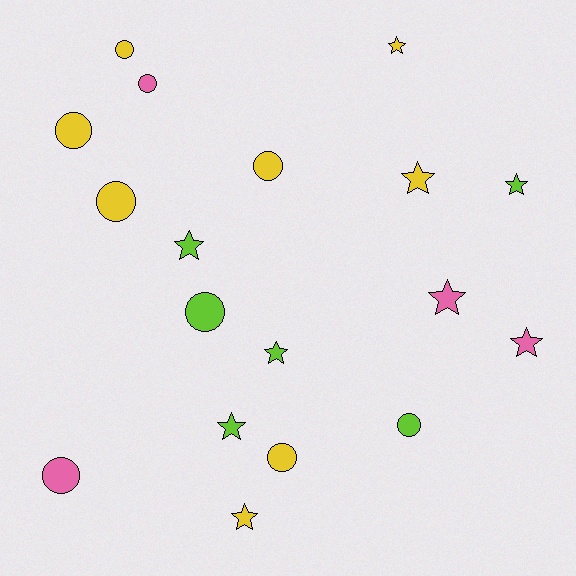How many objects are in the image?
There are 18 objects.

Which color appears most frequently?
Yellow, with 8 objects.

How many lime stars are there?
There are 4 lime stars.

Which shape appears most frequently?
Circle, with 9 objects.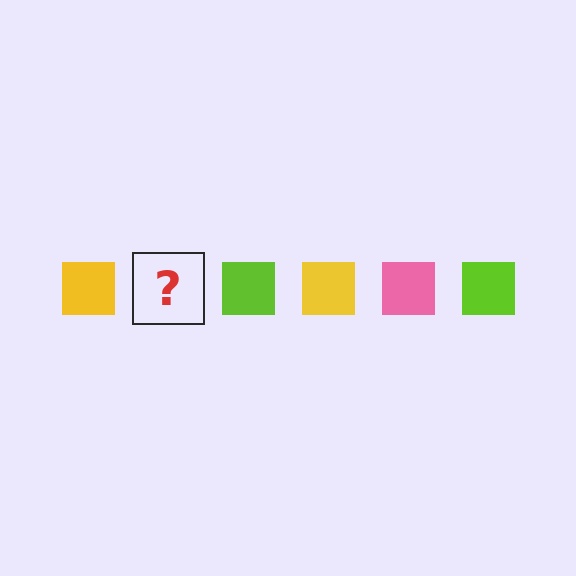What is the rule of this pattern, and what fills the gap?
The rule is that the pattern cycles through yellow, pink, lime squares. The gap should be filled with a pink square.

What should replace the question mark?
The question mark should be replaced with a pink square.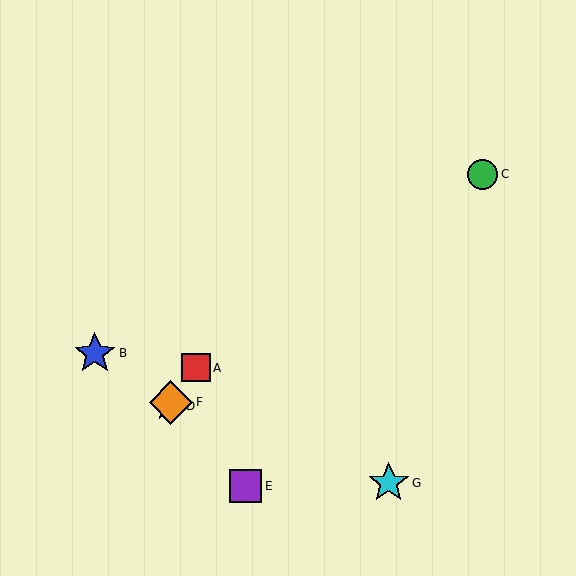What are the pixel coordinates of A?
Object A is at (196, 368).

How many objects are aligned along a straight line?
3 objects (A, D, F) are aligned along a straight line.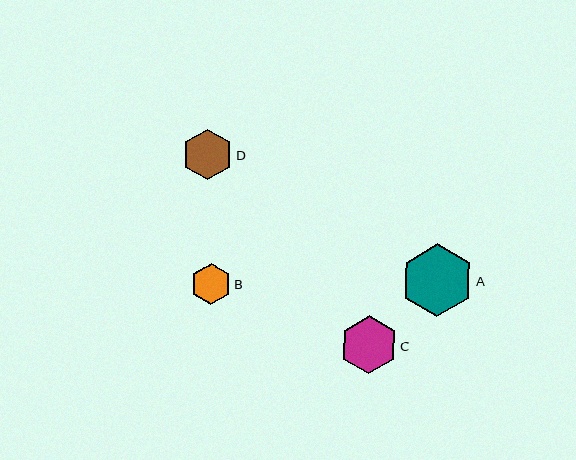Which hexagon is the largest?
Hexagon A is the largest with a size of approximately 73 pixels.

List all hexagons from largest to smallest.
From largest to smallest: A, C, D, B.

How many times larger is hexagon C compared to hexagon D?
Hexagon C is approximately 1.1 times the size of hexagon D.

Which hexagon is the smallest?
Hexagon B is the smallest with a size of approximately 40 pixels.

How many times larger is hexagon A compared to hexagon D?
Hexagon A is approximately 1.4 times the size of hexagon D.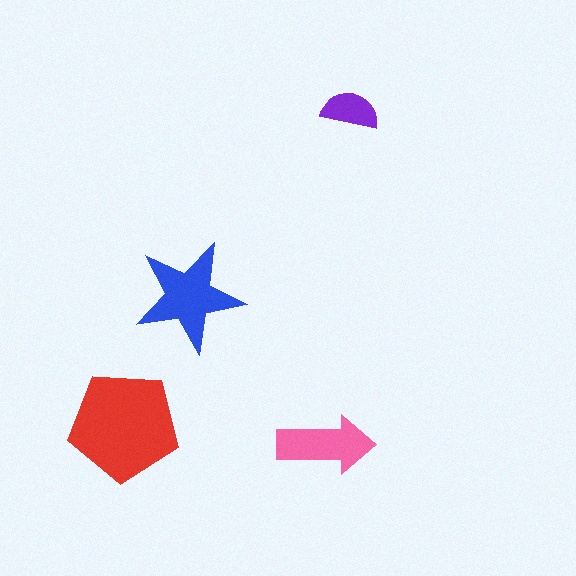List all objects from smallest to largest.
The purple semicircle, the pink arrow, the blue star, the red pentagon.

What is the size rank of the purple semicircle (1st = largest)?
4th.